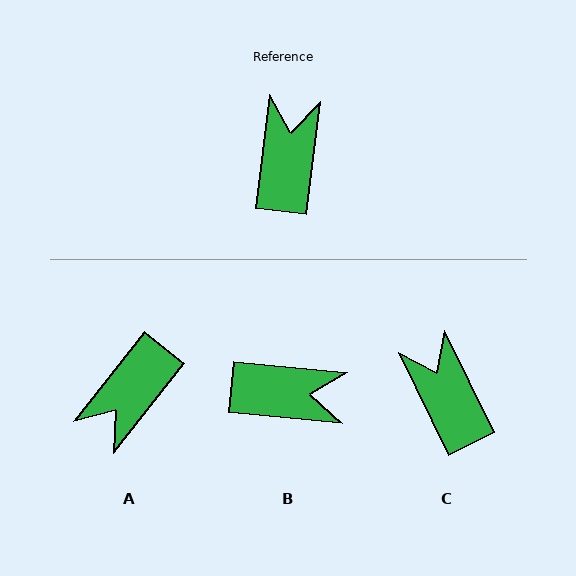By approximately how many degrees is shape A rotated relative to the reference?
Approximately 148 degrees counter-clockwise.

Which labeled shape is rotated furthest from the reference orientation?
A, about 148 degrees away.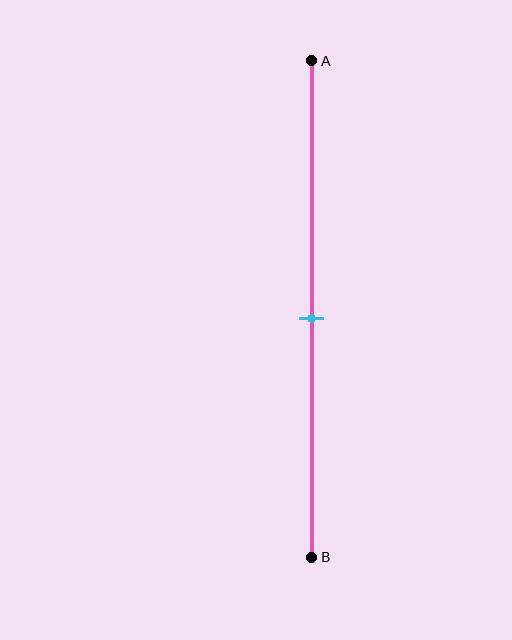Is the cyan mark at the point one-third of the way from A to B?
No, the mark is at about 50% from A, not at the 33% one-third point.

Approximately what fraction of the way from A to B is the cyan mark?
The cyan mark is approximately 50% of the way from A to B.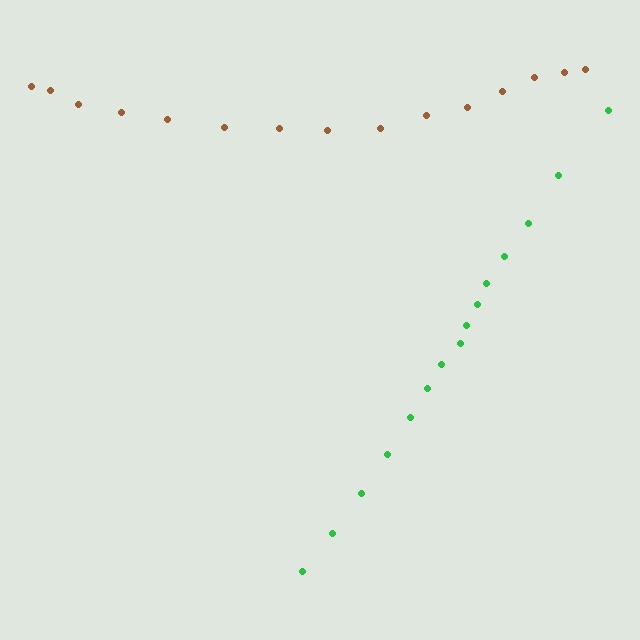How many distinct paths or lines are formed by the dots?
There are 2 distinct paths.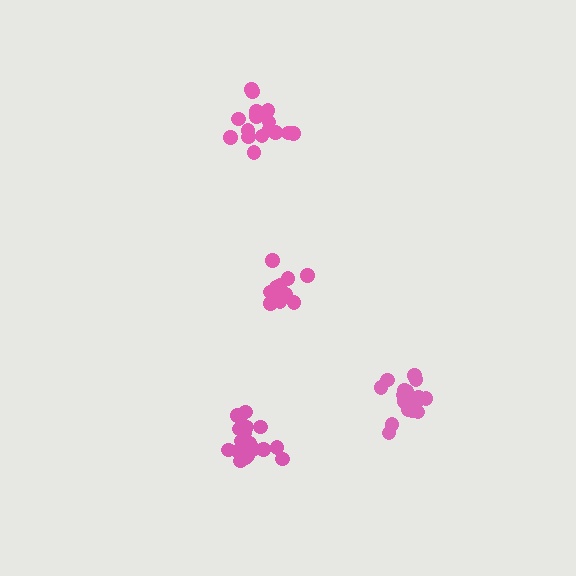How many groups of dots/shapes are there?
There are 4 groups.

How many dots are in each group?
Group 1: 17 dots, Group 2: 19 dots, Group 3: 14 dots, Group 4: 18 dots (68 total).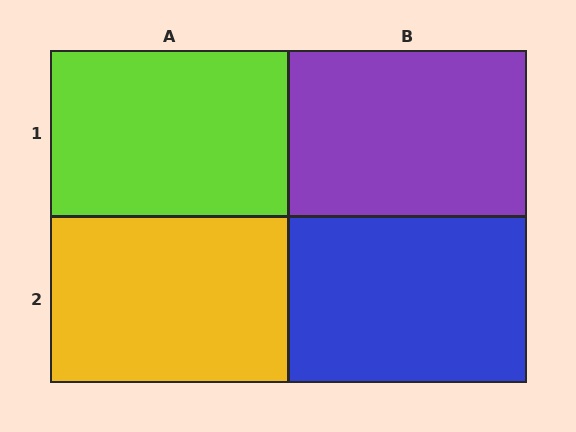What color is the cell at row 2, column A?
Yellow.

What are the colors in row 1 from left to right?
Lime, purple.